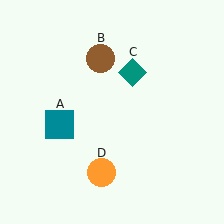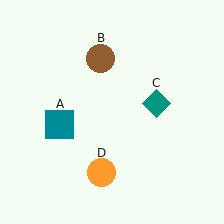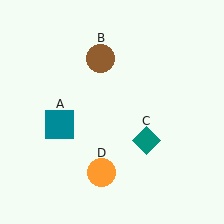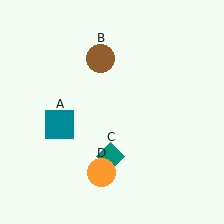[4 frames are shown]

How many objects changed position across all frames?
1 object changed position: teal diamond (object C).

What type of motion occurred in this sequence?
The teal diamond (object C) rotated clockwise around the center of the scene.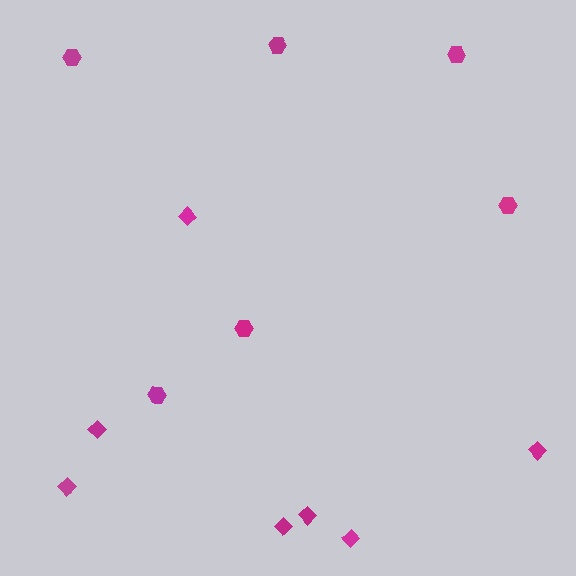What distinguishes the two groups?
There are 2 groups: one group of hexagons (6) and one group of diamonds (7).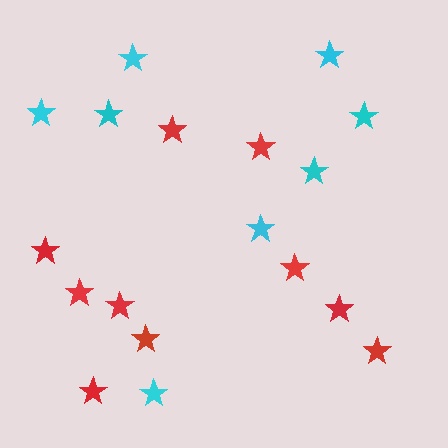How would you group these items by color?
There are 2 groups: one group of red stars (10) and one group of cyan stars (8).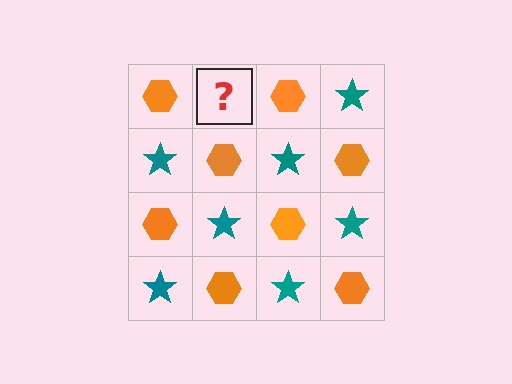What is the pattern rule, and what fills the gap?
The rule is that it alternates orange hexagon and teal star in a checkerboard pattern. The gap should be filled with a teal star.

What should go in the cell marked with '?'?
The missing cell should contain a teal star.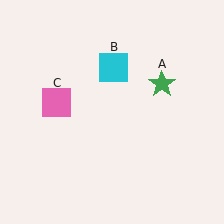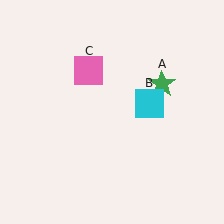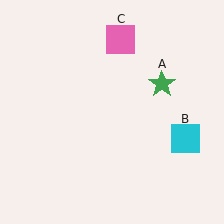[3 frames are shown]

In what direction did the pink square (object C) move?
The pink square (object C) moved up and to the right.